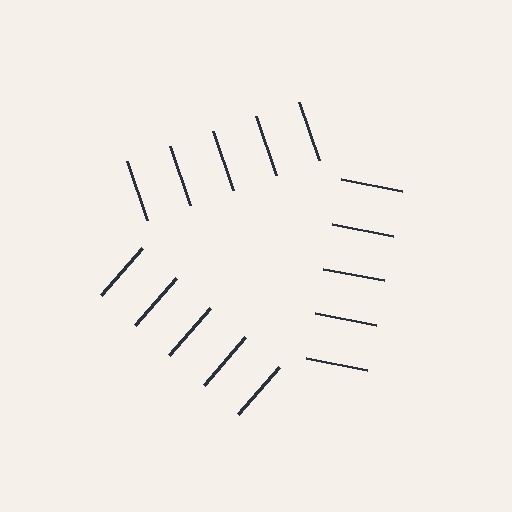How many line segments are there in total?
15 — 5 along each of the 3 edges.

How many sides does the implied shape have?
3 sides — the line-ends trace a triangle.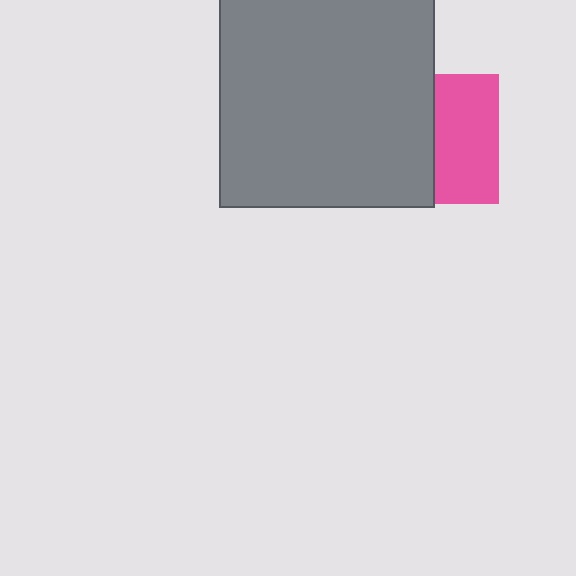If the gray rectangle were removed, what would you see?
You would see the complete pink square.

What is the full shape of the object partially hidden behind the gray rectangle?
The partially hidden object is a pink square.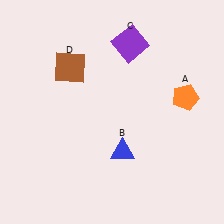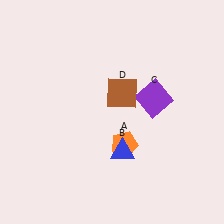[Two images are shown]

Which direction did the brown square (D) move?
The brown square (D) moved right.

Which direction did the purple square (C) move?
The purple square (C) moved down.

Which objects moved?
The objects that moved are: the orange pentagon (A), the purple square (C), the brown square (D).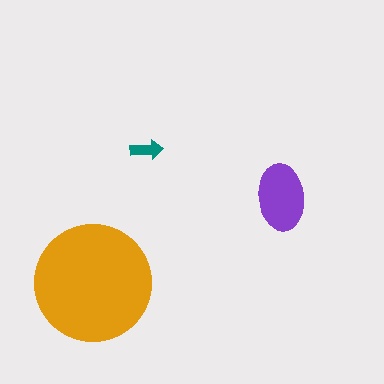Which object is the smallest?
The teal arrow.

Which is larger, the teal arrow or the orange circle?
The orange circle.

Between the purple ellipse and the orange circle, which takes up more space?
The orange circle.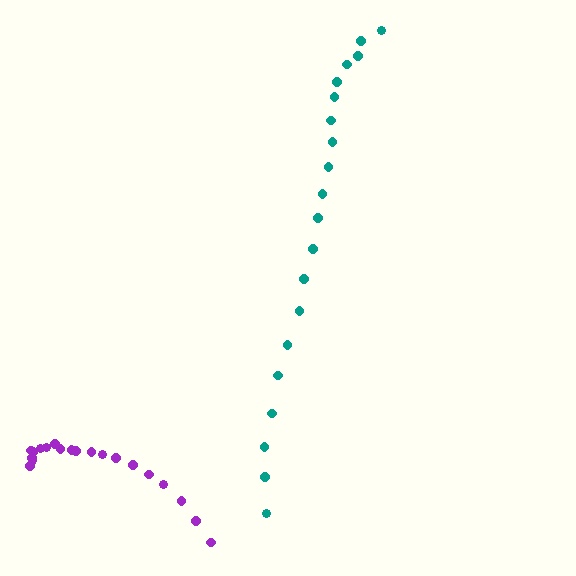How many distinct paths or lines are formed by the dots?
There are 2 distinct paths.